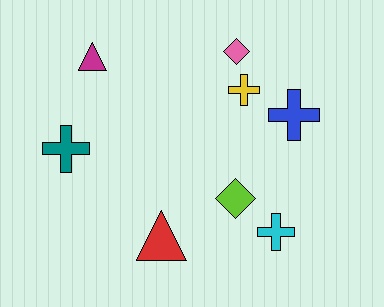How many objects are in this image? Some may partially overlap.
There are 8 objects.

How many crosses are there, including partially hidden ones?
There are 4 crosses.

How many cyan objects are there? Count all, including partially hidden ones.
There is 1 cyan object.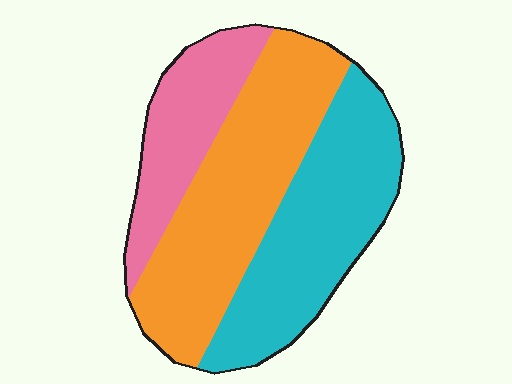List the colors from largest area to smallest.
From largest to smallest: orange, cyan, pink.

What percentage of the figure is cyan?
Cyan covers roughly 35% of the figure.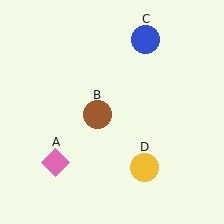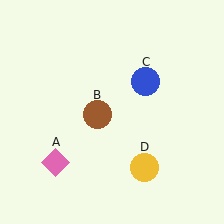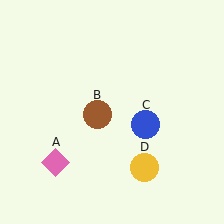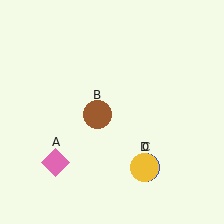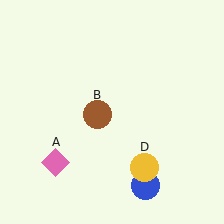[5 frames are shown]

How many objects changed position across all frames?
1 object changed position: blue circle (object C).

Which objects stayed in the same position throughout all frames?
Pink diamond (object A) and brown circle (object B) and yellow circle (object D) remained stationary.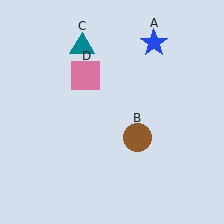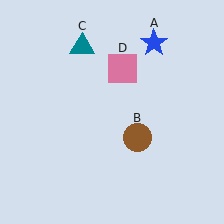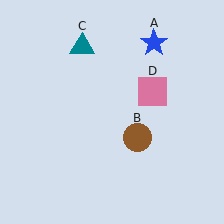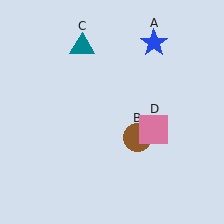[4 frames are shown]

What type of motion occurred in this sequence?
The pink square (object D) rotated clockwise around the center of the scene.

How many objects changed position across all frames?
1 object changed position: pink square (object D).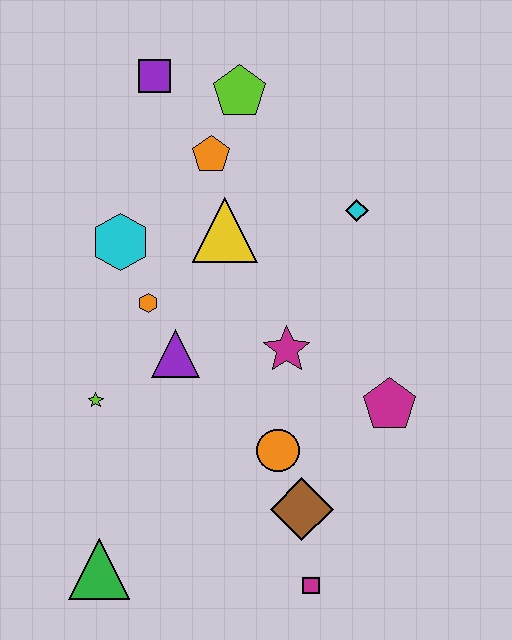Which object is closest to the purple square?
The lime pentagon is closest to the purple square.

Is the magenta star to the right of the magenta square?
No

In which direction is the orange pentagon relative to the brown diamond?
The orange pentagon is above the brown diamond.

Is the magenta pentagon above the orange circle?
Yes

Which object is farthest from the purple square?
The magenta square is farthest from the purple square.